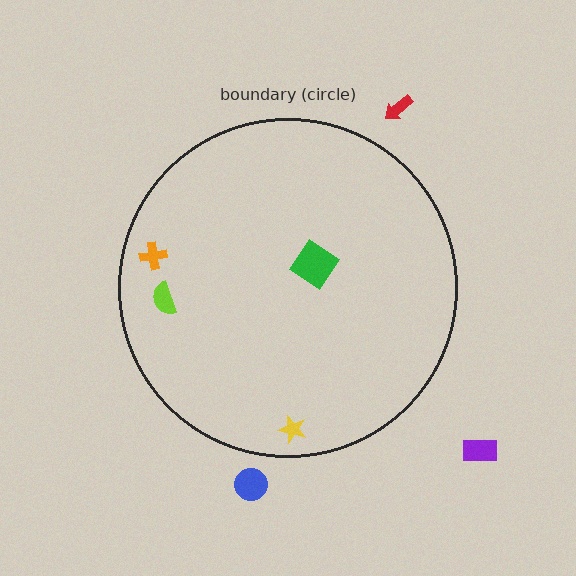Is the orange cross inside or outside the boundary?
Inside.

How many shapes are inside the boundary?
4 inside, 3 outside.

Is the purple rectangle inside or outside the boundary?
Outside.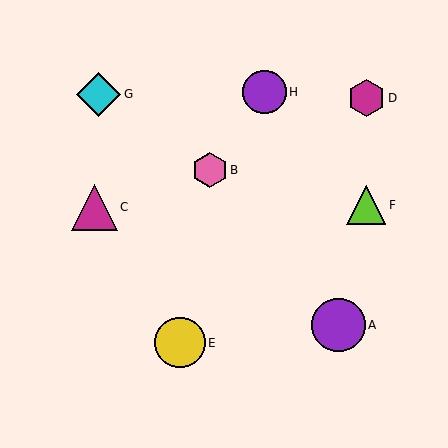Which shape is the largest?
The purple circle (labeled A) is the largest.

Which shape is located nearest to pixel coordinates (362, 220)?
The lime triangle (labeled F) at (366, 205) is nearest to that location.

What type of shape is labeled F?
Shape F is a lime triangle.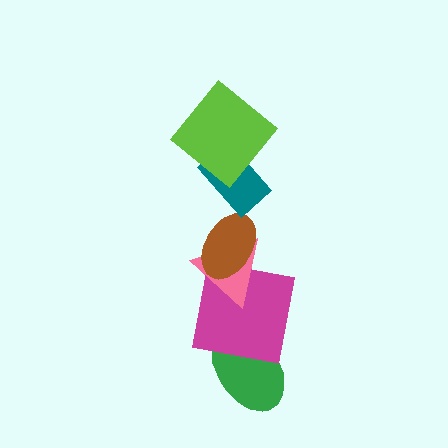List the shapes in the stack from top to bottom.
From top to bottom: the lime diamond, the teal rectangle, the brown ellipse, the pink triangle, the magenta square, the green ellipse.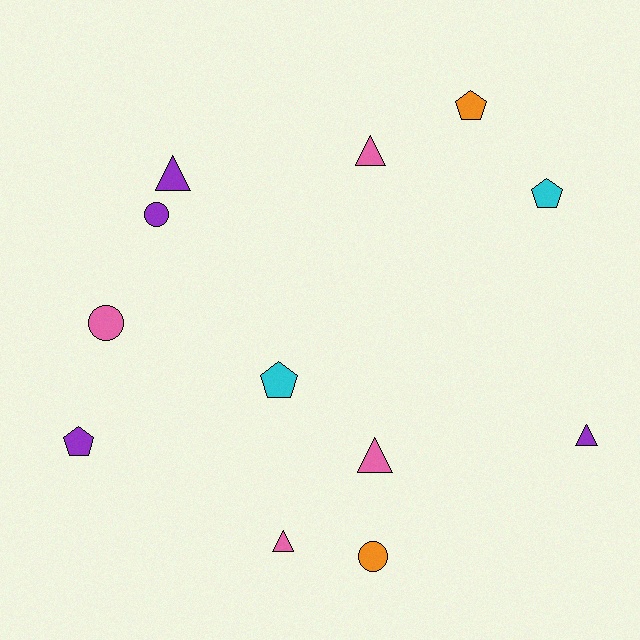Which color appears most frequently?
Pink, with 4 objects.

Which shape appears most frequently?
Triangle, with 5 objects.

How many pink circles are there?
There is 1 pink circle.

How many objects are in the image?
There are 12 objects.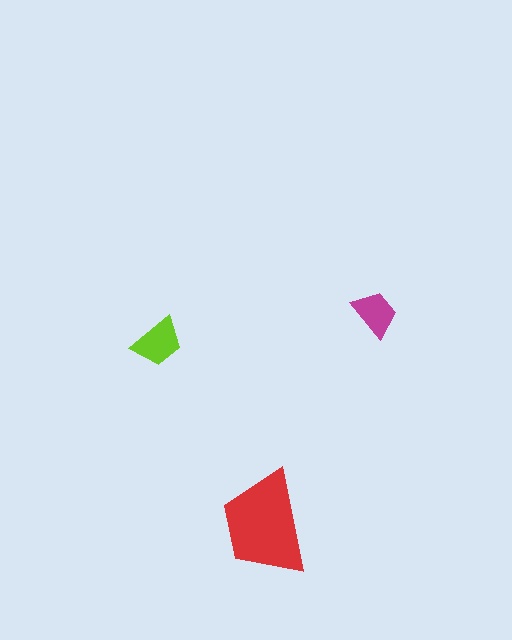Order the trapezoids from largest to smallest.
the red one, the lime one, the magenta one.